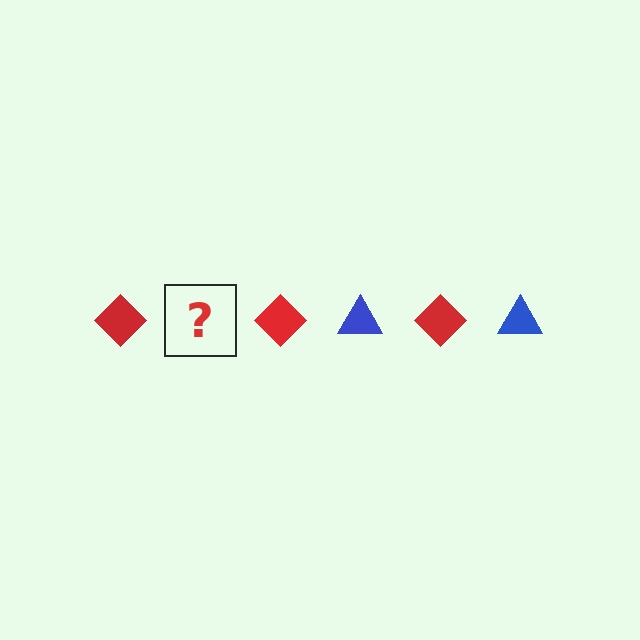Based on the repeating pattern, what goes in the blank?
The blank should be a blue triangle.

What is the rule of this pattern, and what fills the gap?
The rule is that the pattern alternates between red diamond and blue triangle. The gap should be filled with a blue triangle.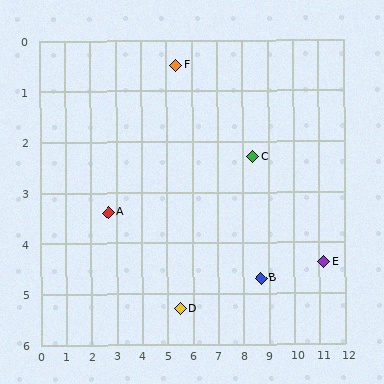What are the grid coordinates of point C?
Point C is at approximately (8.4, 2.3).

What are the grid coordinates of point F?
Point F is at approximately (5.4, 0.5).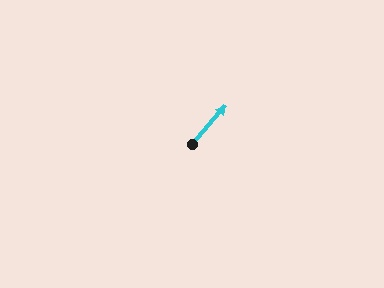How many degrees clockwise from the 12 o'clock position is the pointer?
Approximately 41 degrees.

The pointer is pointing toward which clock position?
Roughly 1 o'clock.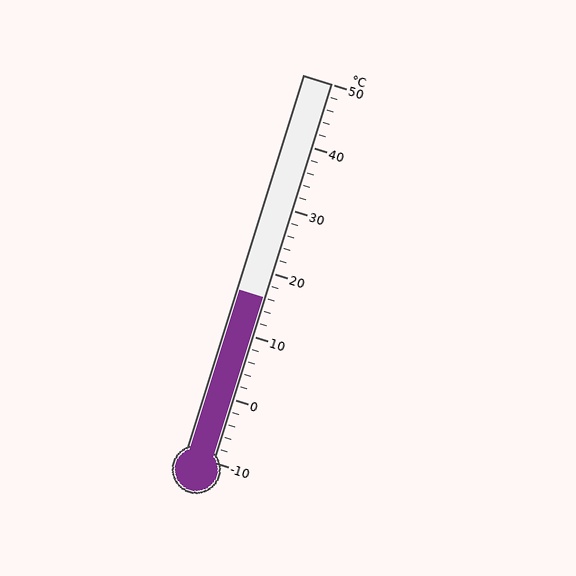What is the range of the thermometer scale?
The thermometer scale ranges from -10°C to 50°C.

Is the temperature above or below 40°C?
The temperature is below 40°C.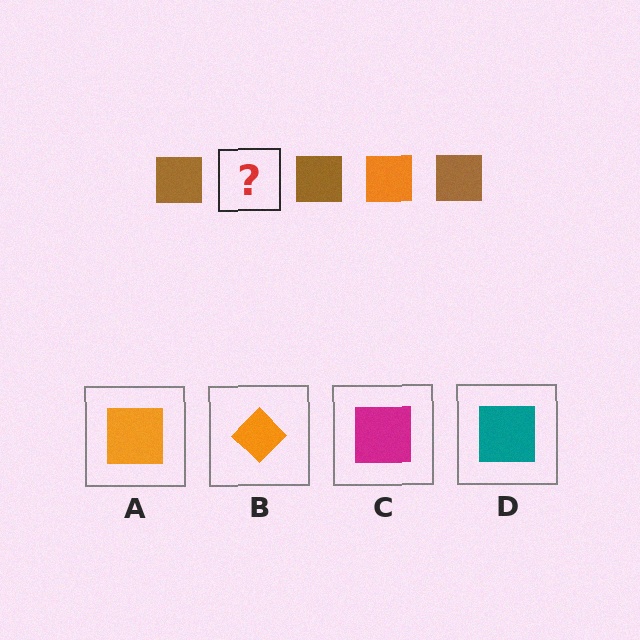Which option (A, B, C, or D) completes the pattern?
A.